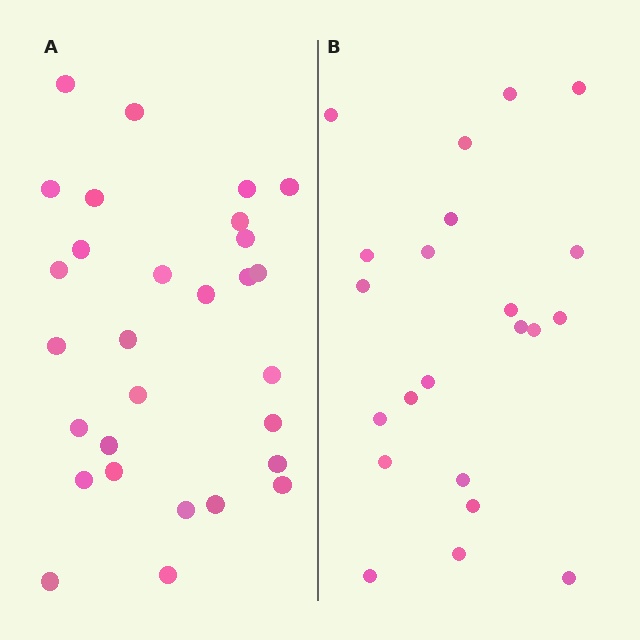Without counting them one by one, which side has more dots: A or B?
Region A (the left region) has more dots.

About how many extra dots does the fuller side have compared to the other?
Region A has roughly 8 or so more dots than region B.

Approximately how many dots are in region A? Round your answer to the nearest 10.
About 30 dots. (The exact count is 29, which rounds to 30.)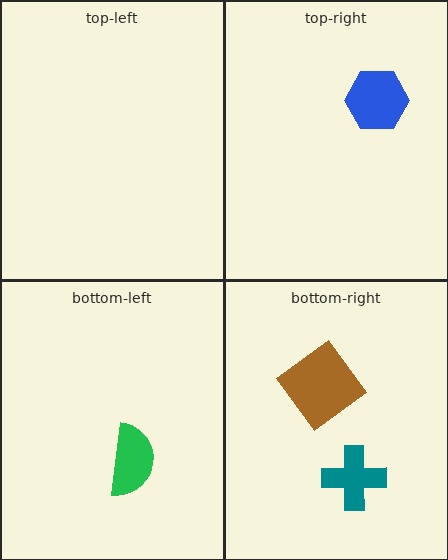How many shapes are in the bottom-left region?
1.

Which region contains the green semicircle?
The bottom-left region.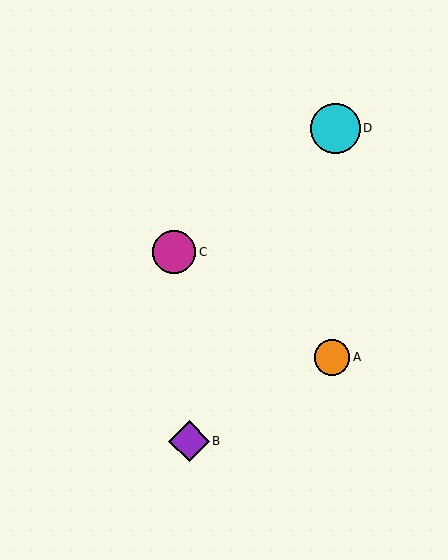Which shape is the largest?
The cyan circle (labeled D) is the largest.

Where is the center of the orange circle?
The center of the orange circle is at (332, 357).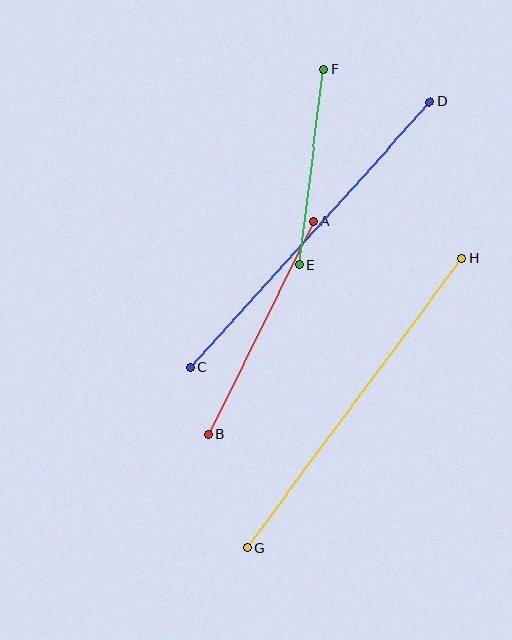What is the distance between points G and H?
The distance is approximately 360 pixels.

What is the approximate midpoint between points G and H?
The midpoint is at approximately (354, 403) pixels.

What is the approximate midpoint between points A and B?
The midpoint is at approximately (261, 328) pixels.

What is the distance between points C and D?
The distance is approximately 358 pixels.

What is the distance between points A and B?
The distance is approximately 238 pixels.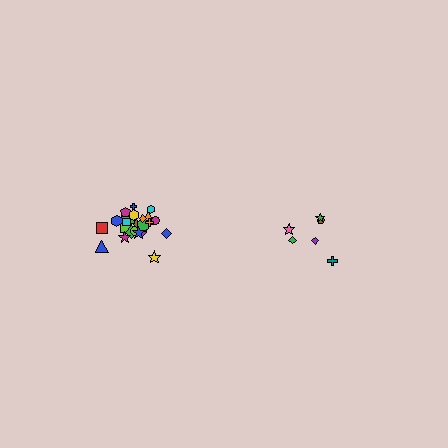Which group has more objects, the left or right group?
The left group.